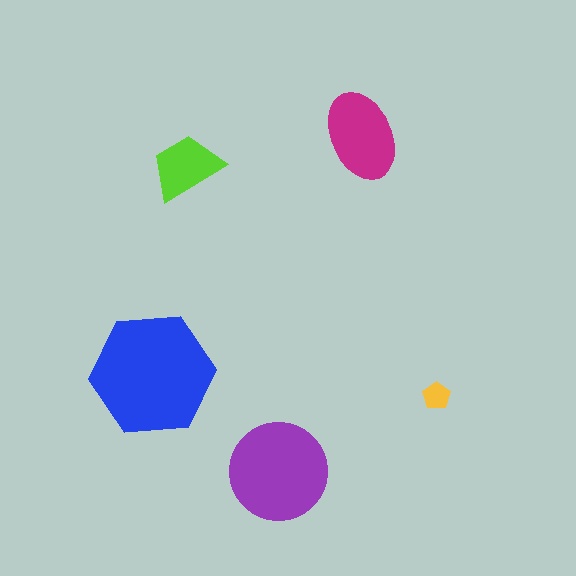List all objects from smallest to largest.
The yellow pentagon, the lime trapezoid, the magenta ellipse, the purple circle, the blue hexagon.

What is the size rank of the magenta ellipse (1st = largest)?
3rd.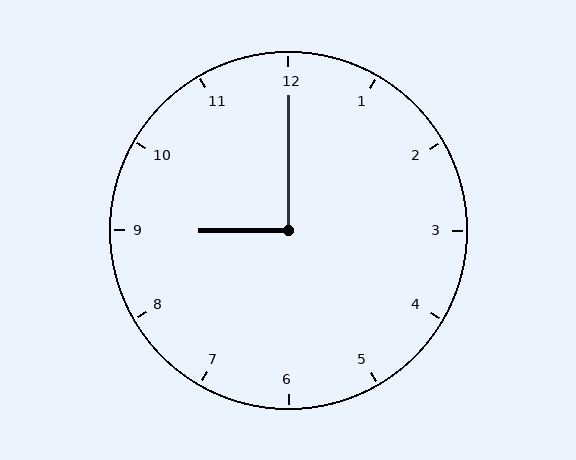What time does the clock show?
9:00.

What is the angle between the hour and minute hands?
Approximately 90 degrees.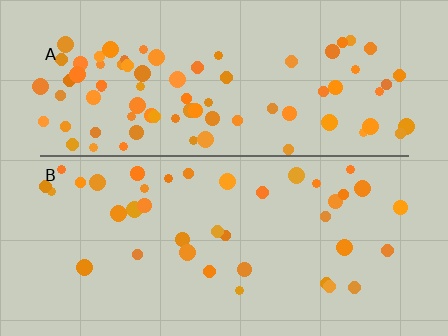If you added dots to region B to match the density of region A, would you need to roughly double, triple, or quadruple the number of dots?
Approximately double.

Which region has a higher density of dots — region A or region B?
A (the top).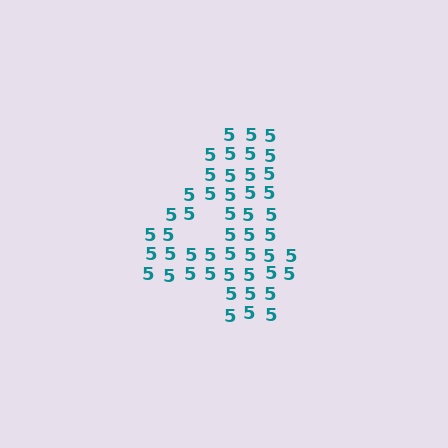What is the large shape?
The large shape is the digit 4.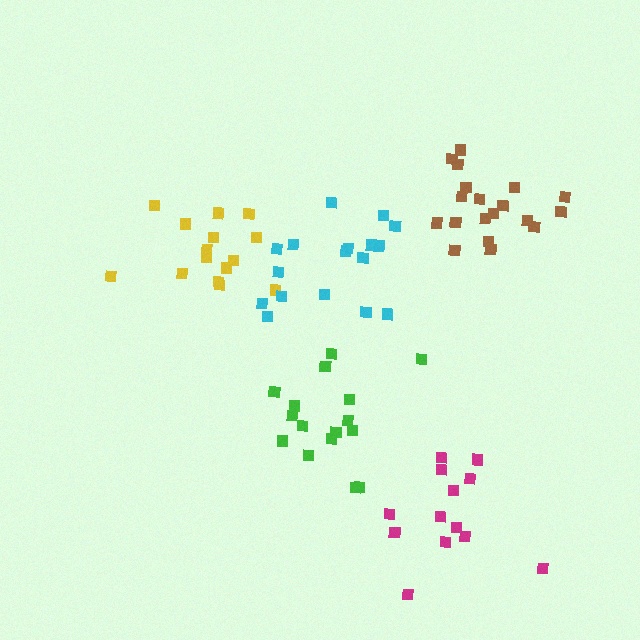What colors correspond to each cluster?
The clusters are colored: green, brown, yellow, magenta, cyan.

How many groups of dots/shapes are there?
There are 5 groups.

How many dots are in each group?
Group 1: 16 dots, Group 2: 19 dots, Group 3: 15 dots, Group 4: 13 dots, Group 5: 17 dots (80 total).